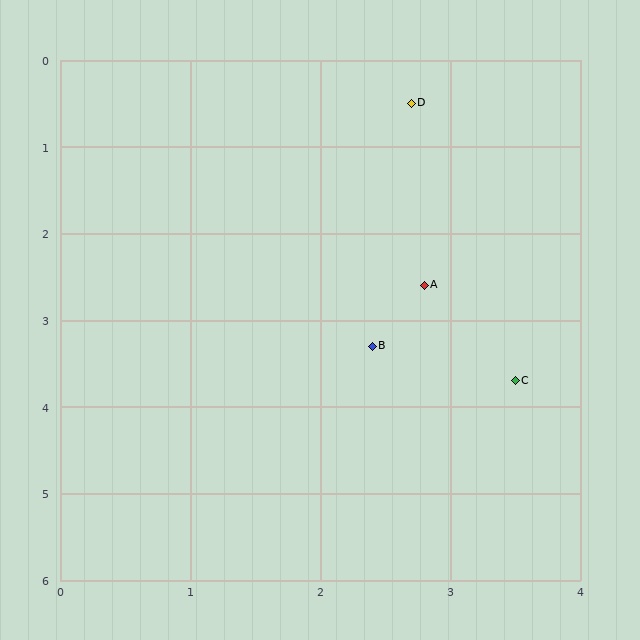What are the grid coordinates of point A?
Point A is at approximately (2.8, 2.6).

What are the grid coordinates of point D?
Point D is at approximately (2.7, 0.5).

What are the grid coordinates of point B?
Point B is at approximately (2.4, 3.3).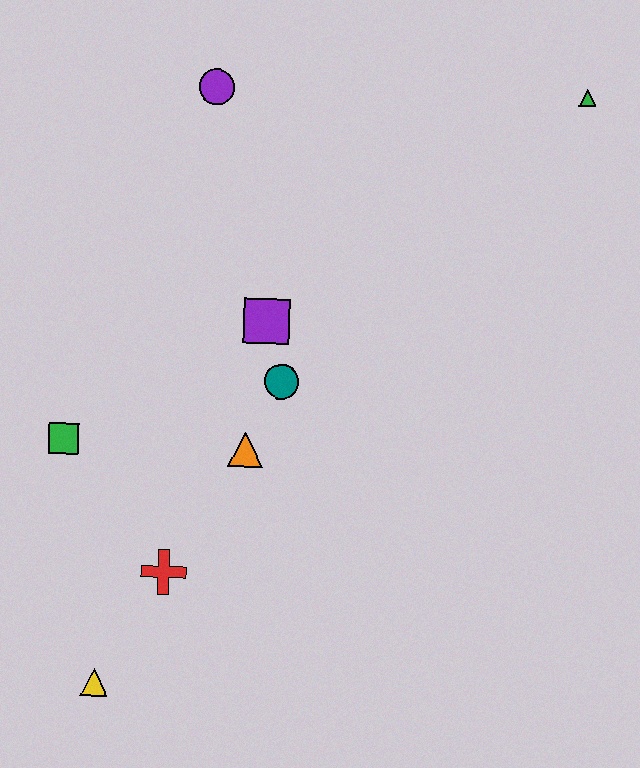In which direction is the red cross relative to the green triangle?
The red cross is below the green triangle.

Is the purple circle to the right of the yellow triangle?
Yes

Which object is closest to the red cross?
The yellow triangle is closest to the red cross.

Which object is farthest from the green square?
The green triangle is farthest from the green square.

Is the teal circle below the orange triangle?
No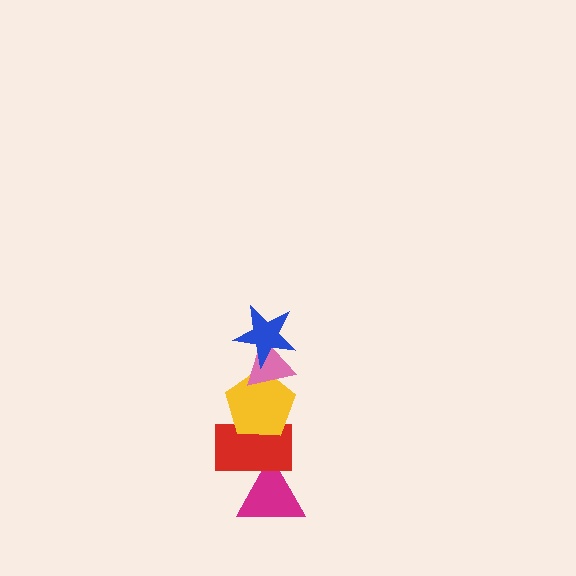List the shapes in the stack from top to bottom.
From top to bottom: the blue star, the pink triangle, the yellow pentagon, the red rectangle, the magenta triangle.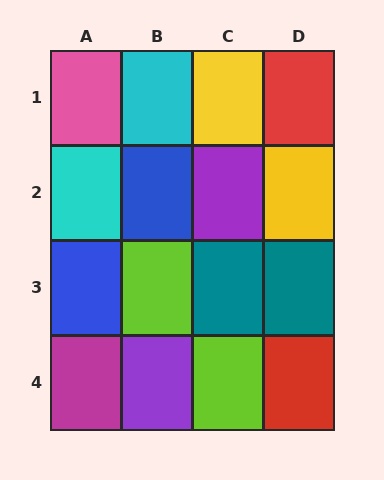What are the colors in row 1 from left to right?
Pink, cyan, yellow, red.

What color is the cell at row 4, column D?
Red.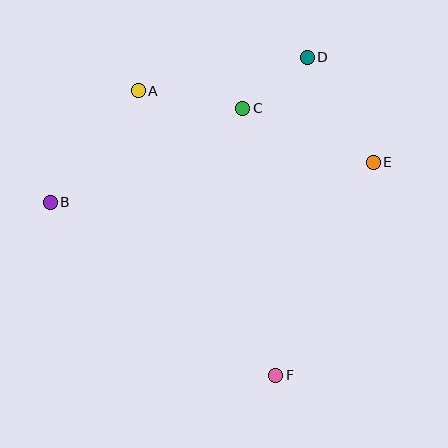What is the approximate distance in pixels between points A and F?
The distance between A and F is approximately 316 pixels.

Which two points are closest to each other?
Points C and D are closest to each other.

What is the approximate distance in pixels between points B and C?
The distance between B and C is approximately 214 pixels.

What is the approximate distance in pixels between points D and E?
The distance between D and E is approximately 124 pixels.